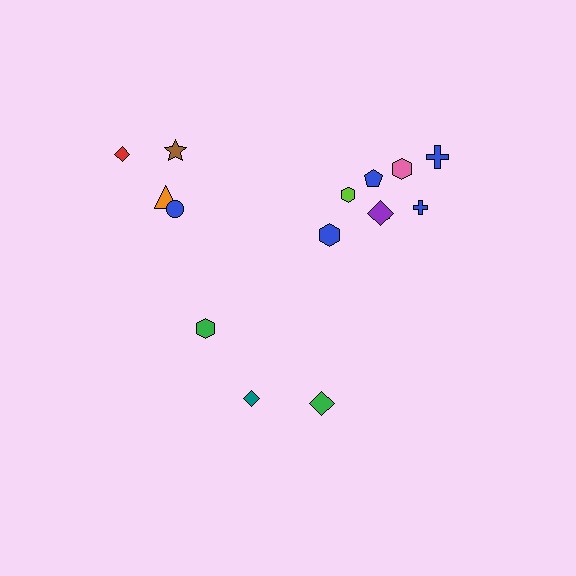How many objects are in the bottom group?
There are 3 objects.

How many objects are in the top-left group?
There are 4 objects.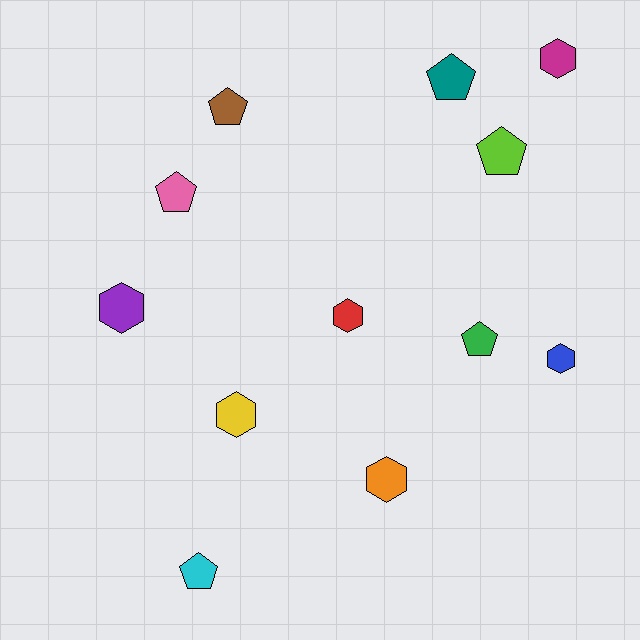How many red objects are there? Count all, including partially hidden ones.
There is 1 red object.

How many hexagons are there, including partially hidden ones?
There are 6 hexagons.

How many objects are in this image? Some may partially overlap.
There are 12 objects.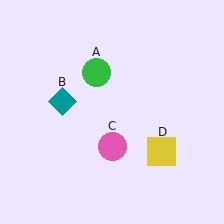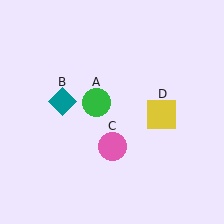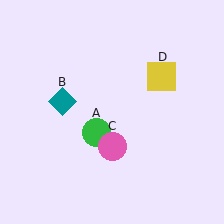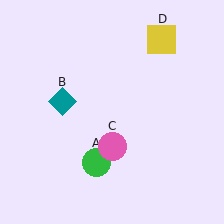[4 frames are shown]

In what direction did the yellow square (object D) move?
The yellow square (object D) moved up.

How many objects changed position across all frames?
2 objects changed position: green circle (object A), yellow square (object D).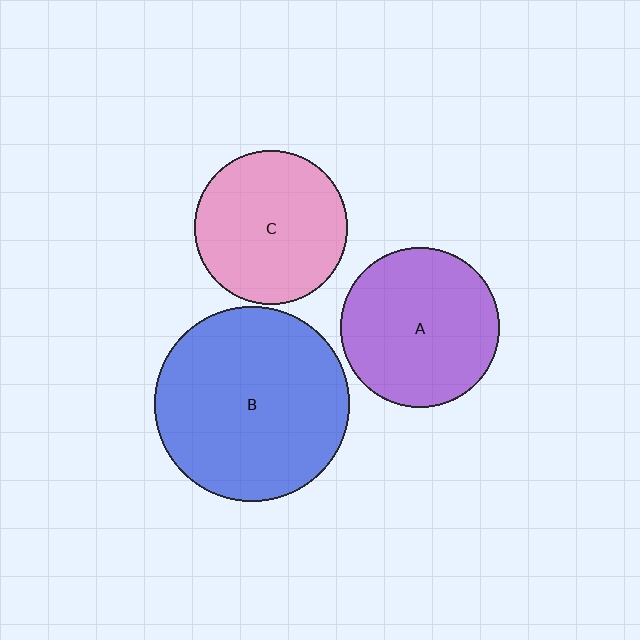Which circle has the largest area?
Circle B (blue).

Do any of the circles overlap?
No, none of the circles overlap.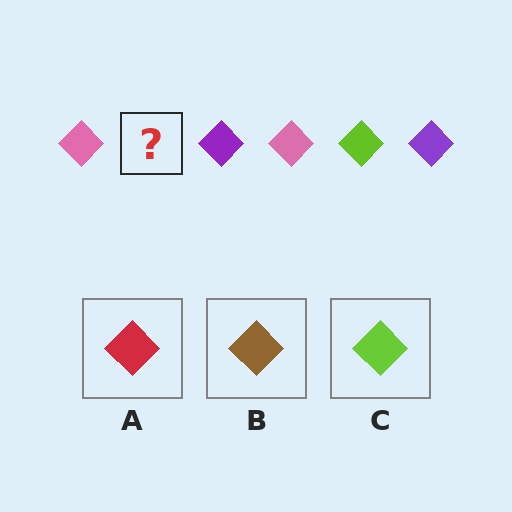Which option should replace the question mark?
Option C.